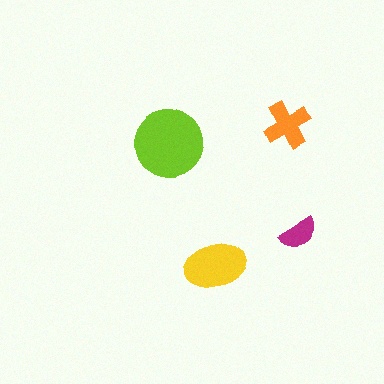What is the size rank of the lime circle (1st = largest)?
1st.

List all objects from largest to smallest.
The lime circle, the yellow ellipse, the orange cross, the magenta semicircle.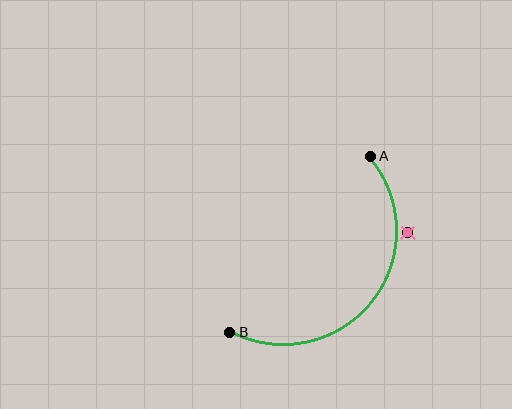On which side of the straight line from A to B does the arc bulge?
The arc bulges below and to the right of the straight line connecting A and B.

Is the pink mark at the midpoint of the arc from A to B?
No — the pink mark does not lie on the arc at all. It sits slightly outside the curve.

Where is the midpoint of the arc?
The arc midpoint is the point on the curve farthest from the straight line joining A and B. It sits below and to the right of that line.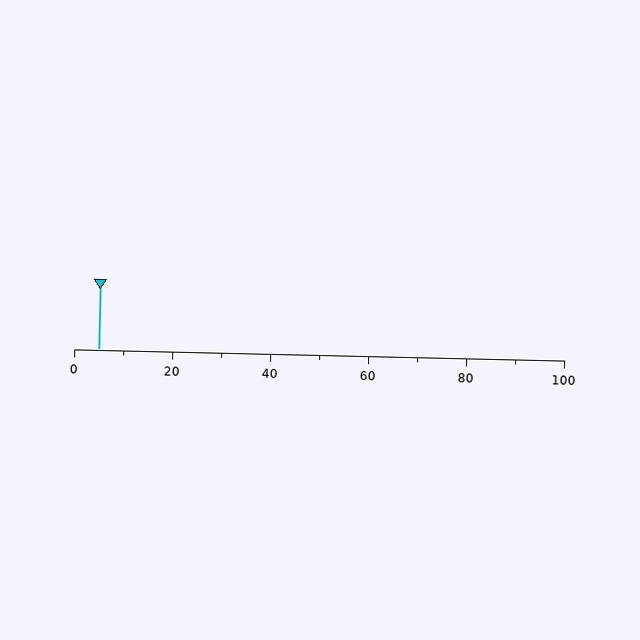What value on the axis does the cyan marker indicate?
The marker indicates approximately 5.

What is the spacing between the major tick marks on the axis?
The major ticks are spaced 20 apart.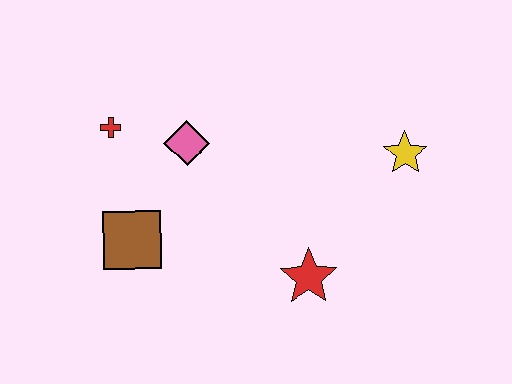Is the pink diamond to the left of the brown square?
No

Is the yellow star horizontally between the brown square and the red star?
No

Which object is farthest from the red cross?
The yellow star is farthest from the red cross.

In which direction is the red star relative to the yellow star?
The red star is below the yellow star.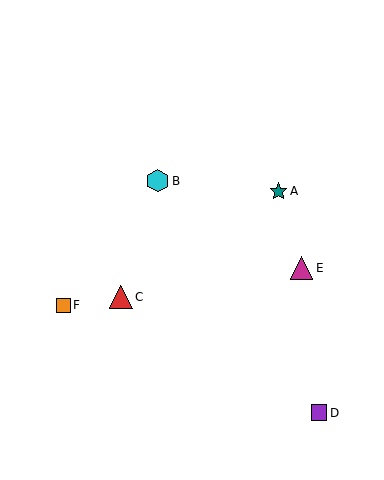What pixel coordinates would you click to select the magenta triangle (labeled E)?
Click at (302, 268) to select the magenta triangle E.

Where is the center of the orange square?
The center of the orange square is at (63, 305).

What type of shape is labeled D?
Shape D is a purple square.